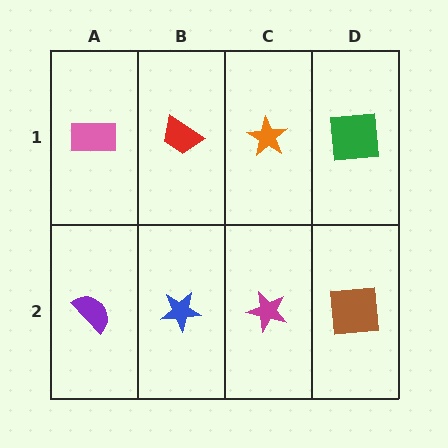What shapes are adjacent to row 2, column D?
A green square (row 1, column D), a magenta star (row 2, column C).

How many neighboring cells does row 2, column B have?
3.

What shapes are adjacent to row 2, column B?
A red trapezoid (row 1, column B), a purple semicircle (row 2, column A), a magenta star (row 2, column C).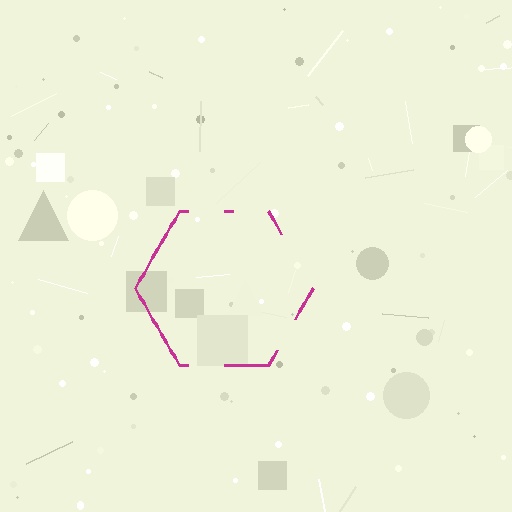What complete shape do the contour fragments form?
The contour fragments form a hexagon.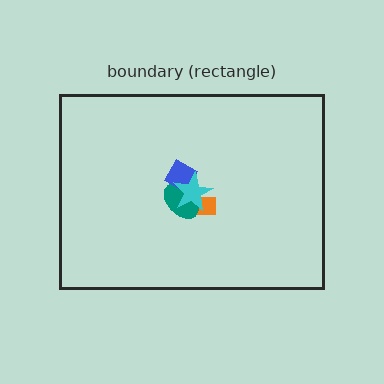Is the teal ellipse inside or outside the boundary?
Inside.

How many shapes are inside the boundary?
4 inside, 0 outside.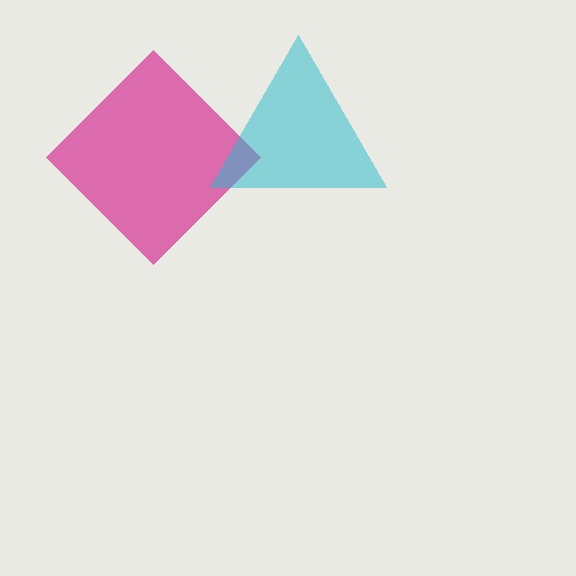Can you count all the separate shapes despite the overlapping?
Yes, there are 2 separate shapes.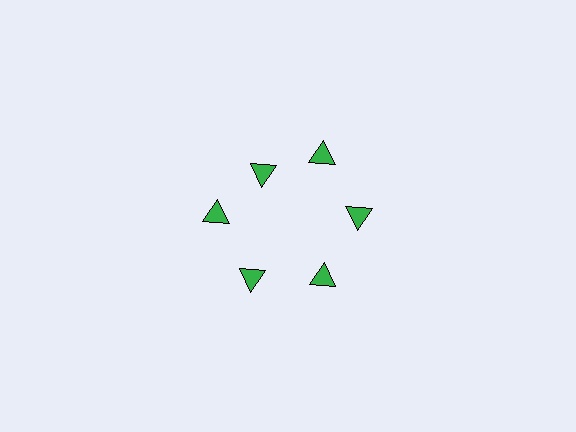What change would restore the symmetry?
The symmetry would be restored by moving it outward, back onto the ring so that all 6 triangles sit at equal angles and equal distance from the center.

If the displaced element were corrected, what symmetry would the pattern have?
It would have 6-fold rotational symmetry — the pattern would map onto itself every 60 degrees.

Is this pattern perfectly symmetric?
No. The 6 green triangles are arranged in a ring, but one element near the 11 o'clock position is pulled inward toward the center, breaking the 6-fold rotational symmetry.